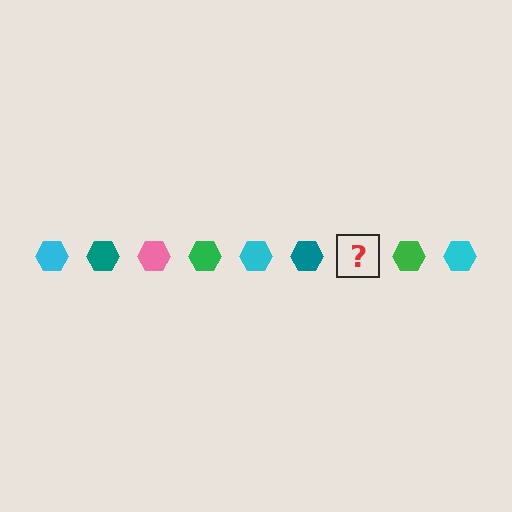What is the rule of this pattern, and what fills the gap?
The rule is that the pattern cycles through cyan, teal, pink, green hexagons. The gap should be filled with a pink hexagon.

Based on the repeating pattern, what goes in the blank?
The blank should be a pink hexagon.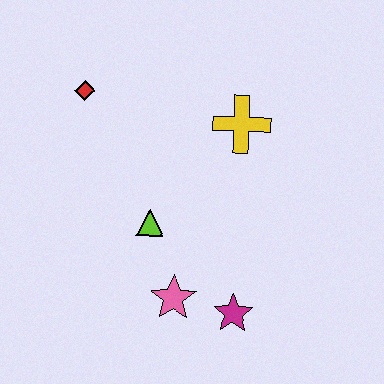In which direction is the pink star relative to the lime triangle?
The pink star is below the lime triangle.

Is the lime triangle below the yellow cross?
Yes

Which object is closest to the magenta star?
The pink star is closest to the magenta star.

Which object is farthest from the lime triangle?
The red diamond is farthest from the lime triangle.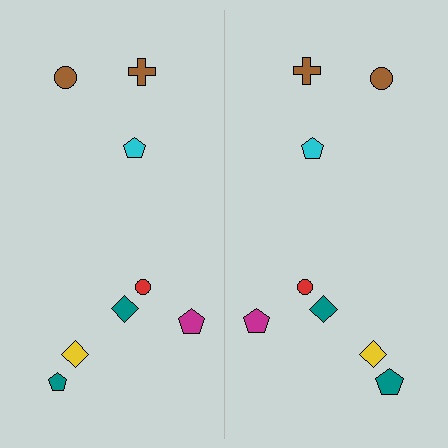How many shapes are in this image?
There are 16 shapes in this image.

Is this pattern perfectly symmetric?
No, the pattern is not perfectly symmetric. The teal pentagon on the right side has a different size than its mirror counterpart.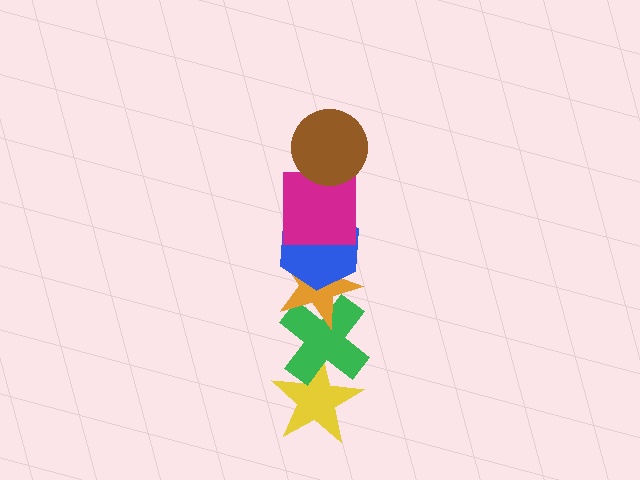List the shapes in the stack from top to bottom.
From top to bottom: the brown circle, the magenta square, the blue hexagon, the orange star, the green cross, the yellow star.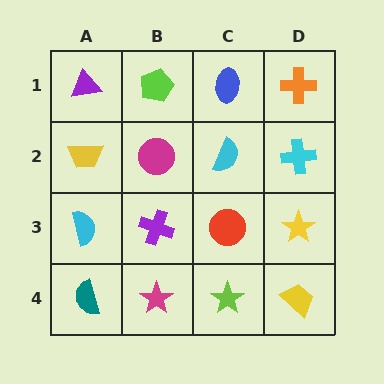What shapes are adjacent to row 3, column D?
A cyan cross (row 2, column D), a yellow trapezoid (row 4, column D), a red circle (row 3, column C).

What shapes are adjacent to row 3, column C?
A cyan semicircle (row 2, column C), a lime star (row 4, column C), a purple cross (row 3, column B), a yellow star (row 3, column D).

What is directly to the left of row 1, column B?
A purple triangle.